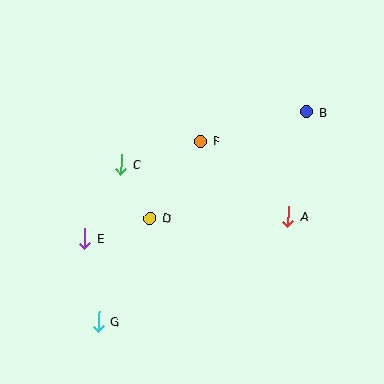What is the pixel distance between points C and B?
The distance between C and B is 192 pixels.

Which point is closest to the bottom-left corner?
Point G is closest to the bottom-left corner.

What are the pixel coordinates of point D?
Point D is at (150, 218).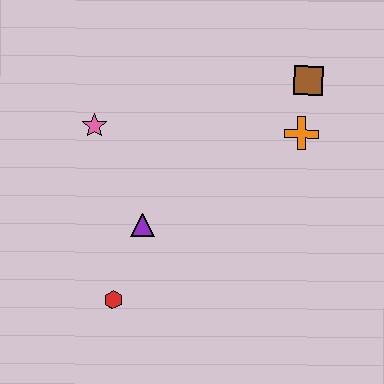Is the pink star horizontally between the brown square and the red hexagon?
No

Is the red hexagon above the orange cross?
No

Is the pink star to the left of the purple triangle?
Yes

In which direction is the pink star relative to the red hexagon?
The pink star is above the red hexagon.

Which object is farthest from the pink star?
The brown square is farthest from the pink star.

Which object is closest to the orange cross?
The brown square is closest to the orange cross.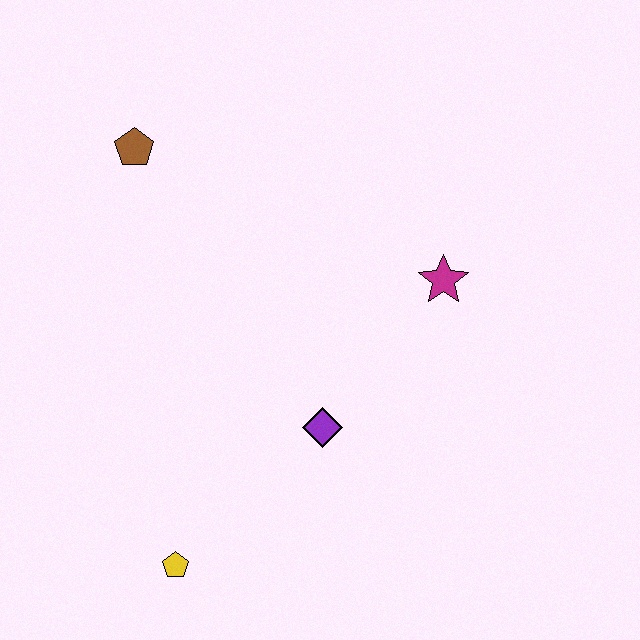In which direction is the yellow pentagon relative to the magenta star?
The yellow pentagon is below the magenta star.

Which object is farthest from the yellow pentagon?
The brown pentagon is farthest from the yellow pentagon.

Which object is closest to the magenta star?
The purple diamond is closest to the magenta star.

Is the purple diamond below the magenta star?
Yes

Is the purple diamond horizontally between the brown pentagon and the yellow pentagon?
No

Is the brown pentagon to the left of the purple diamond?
Yes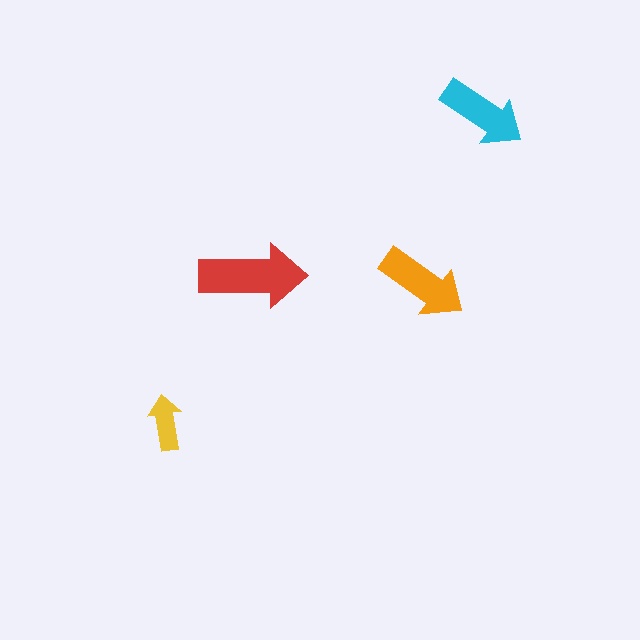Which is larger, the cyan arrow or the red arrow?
The red one.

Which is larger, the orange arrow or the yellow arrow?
The orange one.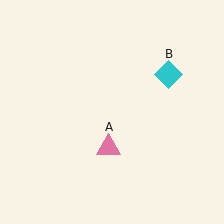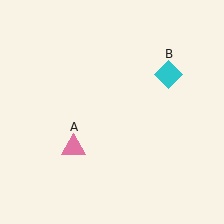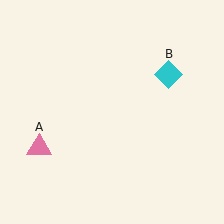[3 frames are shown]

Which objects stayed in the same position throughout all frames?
Cyan diamond (object B) remained stationary.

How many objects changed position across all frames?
1 object changed position: pink triangle (object A).